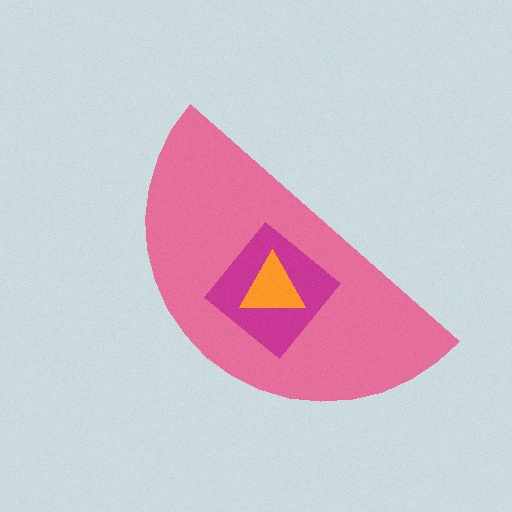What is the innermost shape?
The orange triangle.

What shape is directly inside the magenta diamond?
The orange triangle.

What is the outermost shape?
The pink semicircle.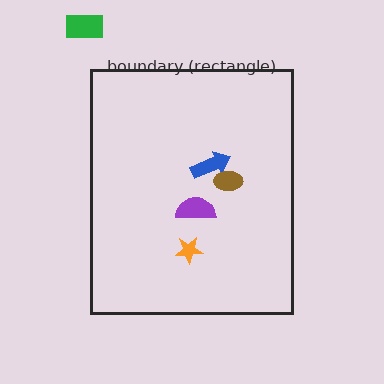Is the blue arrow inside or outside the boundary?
Inside.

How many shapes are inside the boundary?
4 inside, 1 outside.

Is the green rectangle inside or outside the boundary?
Outside.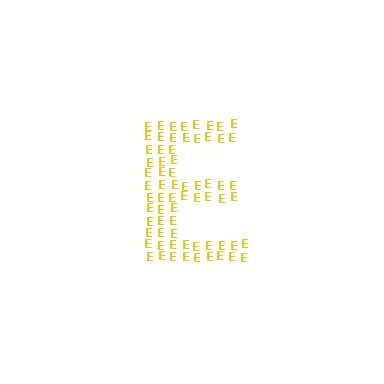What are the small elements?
The small elements are letter E's.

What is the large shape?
The large shape is the letter E.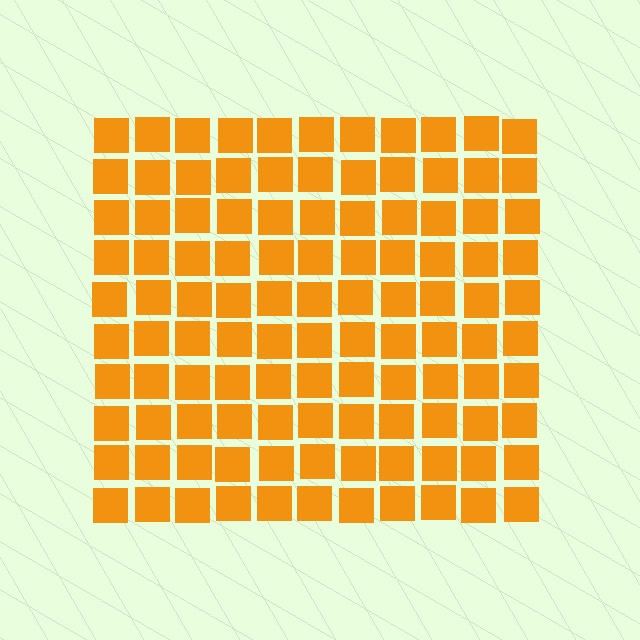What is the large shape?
The large shape is a square.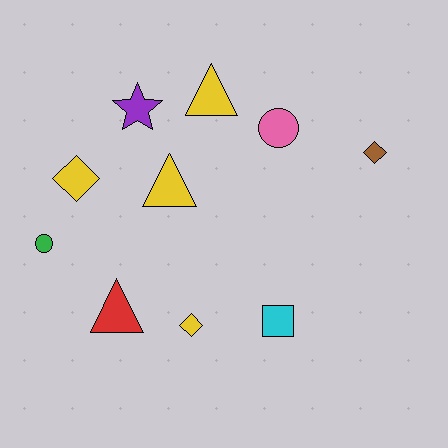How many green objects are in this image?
There is 1 green object.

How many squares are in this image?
There is 1 square.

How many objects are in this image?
There are 10 objects.